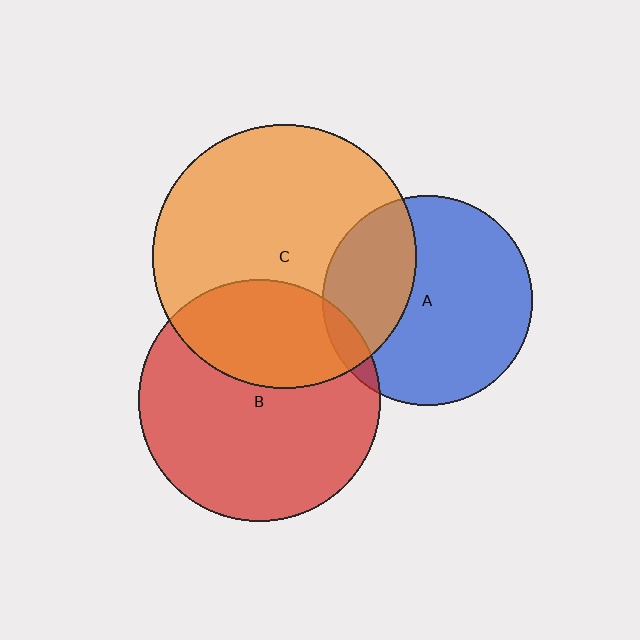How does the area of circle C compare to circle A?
Approximately 1.6 times.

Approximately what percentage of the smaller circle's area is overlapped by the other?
Approximately 30%.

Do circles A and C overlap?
Yes.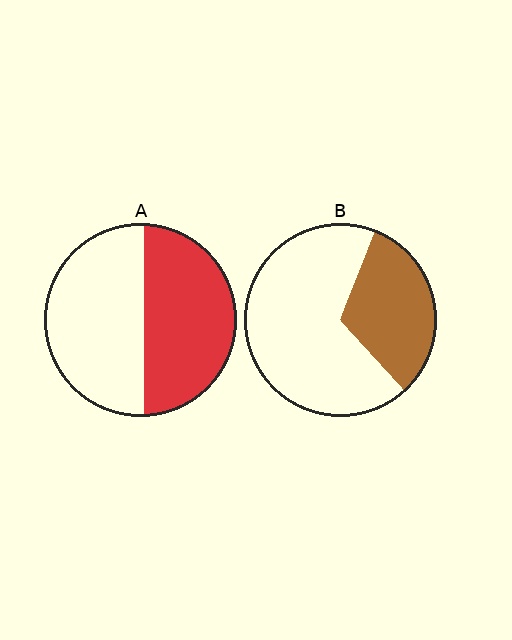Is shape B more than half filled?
No.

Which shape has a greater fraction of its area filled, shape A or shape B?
Shape A.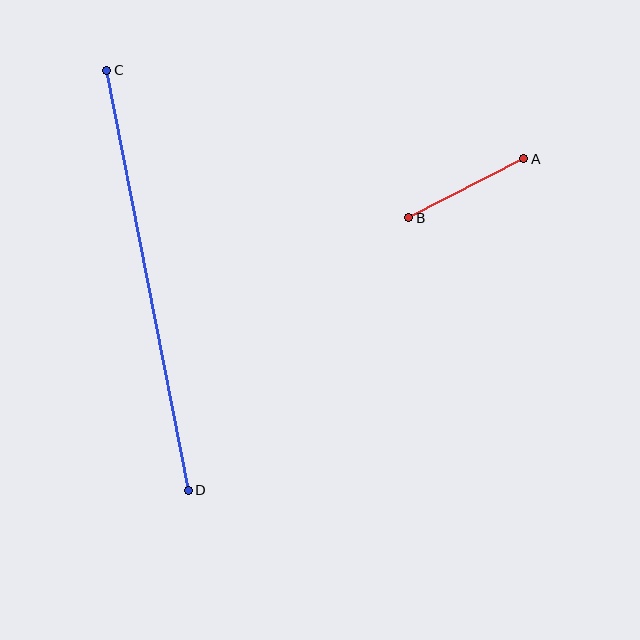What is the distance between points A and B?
The distance is approximately 129 pixels.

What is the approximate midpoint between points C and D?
The midpoint is at approximately (147, 280) pixels.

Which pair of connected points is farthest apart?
Points C and D are farthest apart.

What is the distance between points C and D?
The distance is approximately 428 pixels.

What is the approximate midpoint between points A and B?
The midpoint is at approximately (466, 188) pixels.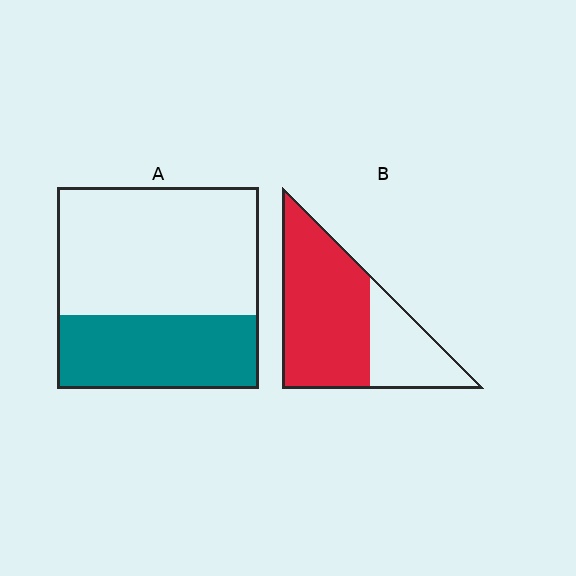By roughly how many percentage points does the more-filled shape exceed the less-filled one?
By roughly 30 percentage points (B over A).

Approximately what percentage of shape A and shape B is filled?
A is approximately 35% and B is approximately 70%.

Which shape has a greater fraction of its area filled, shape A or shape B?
Shape B.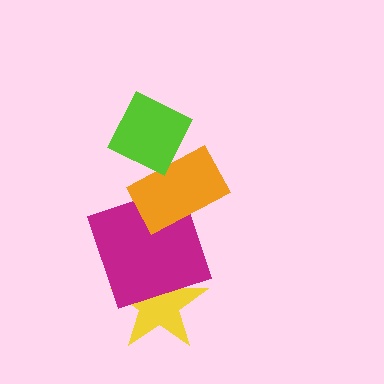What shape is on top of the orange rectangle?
The lime diamond is on top of the orange rectangle.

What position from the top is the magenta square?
The magenta square is 3rd from the top.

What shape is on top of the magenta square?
The orange rectangle is on top of the magenta square.